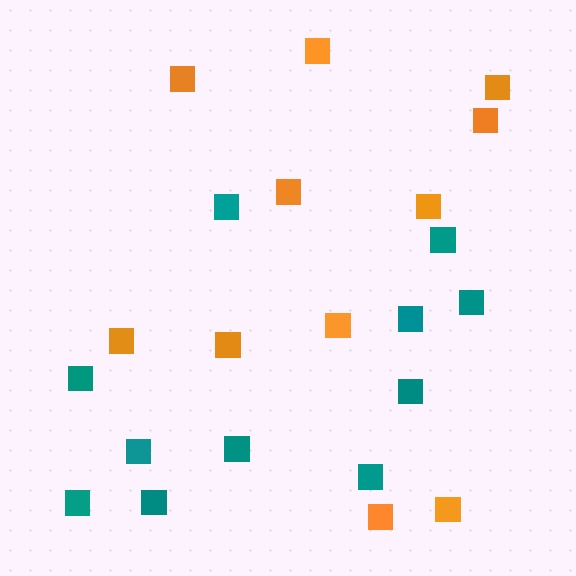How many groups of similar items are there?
There are 2 groups: one group of teal squares (11) and one group of orange squares (11).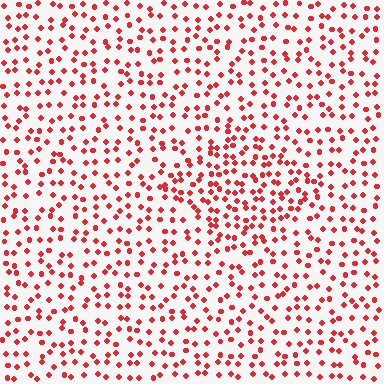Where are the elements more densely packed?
The elements are more densely packed inside the diamond boundary.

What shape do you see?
I see a diamond.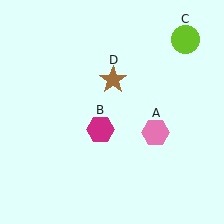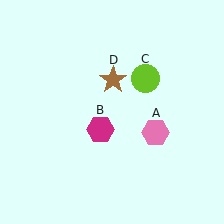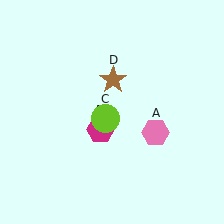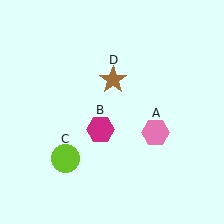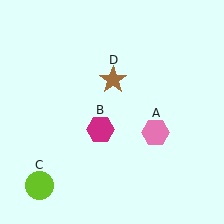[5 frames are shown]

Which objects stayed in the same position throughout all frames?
Pink hexagon (object A) and magenta hexagon (object B) and brown star (object D) remained stationary.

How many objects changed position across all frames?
1 object changed position: lime circle (object C).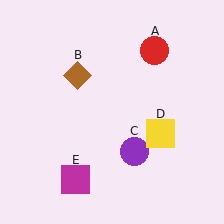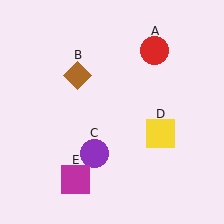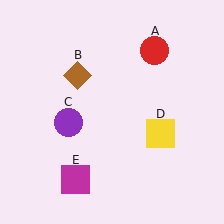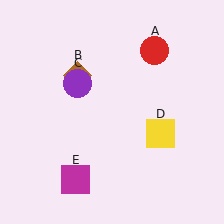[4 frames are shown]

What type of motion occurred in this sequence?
The purple circle (object C) rotated clockwise around the center of the scene.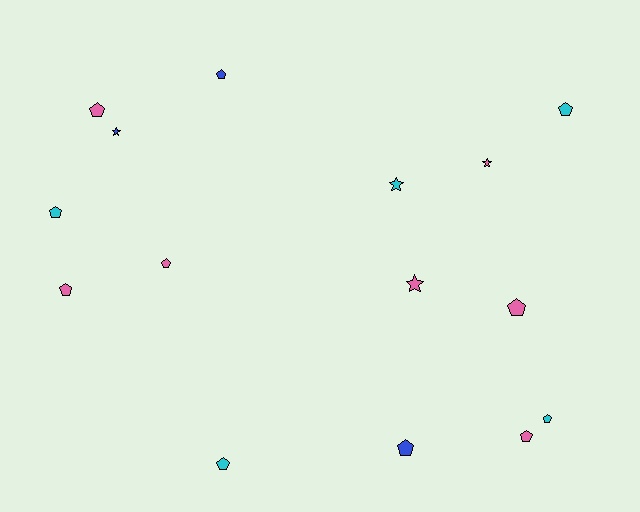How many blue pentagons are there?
There are 2 blue pentagons.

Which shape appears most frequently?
Pentagon, with 11 objects.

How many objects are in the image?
There are 15 objects.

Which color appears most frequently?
Pink, with 7 objects.